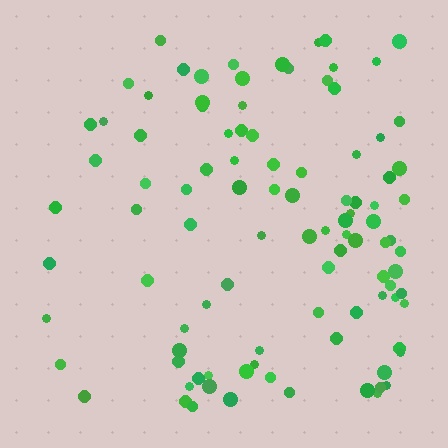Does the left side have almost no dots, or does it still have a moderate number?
Still a moderate number, just noticeably fewer than the right.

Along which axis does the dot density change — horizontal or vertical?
Horizontal.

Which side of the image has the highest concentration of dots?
The right.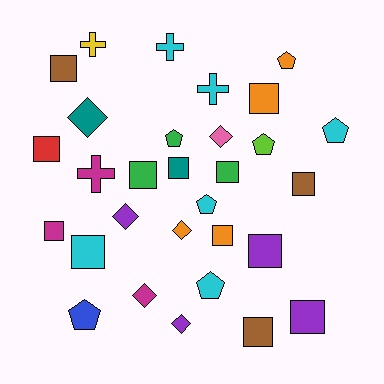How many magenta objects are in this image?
There are 3 magenta objects.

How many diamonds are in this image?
There are 6 diamonds.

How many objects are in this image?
There are 30 objects.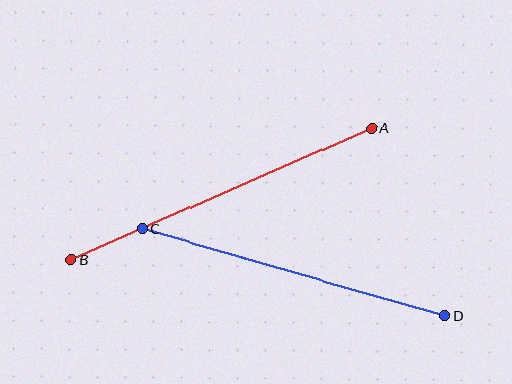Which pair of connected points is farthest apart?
Points A and B are farthest apart.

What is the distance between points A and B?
The distance is approximately 328 pixels.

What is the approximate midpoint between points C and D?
The midpoint is at approximately (293, 272) pixels.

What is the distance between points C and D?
The distance is approximately 315 pixels.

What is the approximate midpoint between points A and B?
The midpoint is at approximately (222, 194) pixels.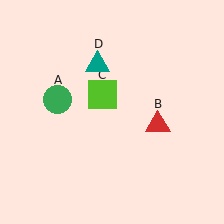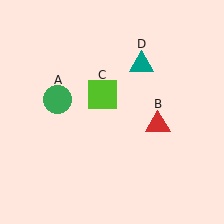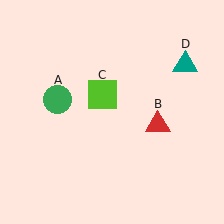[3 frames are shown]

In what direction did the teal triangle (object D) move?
The teal triangle (object D) moved right.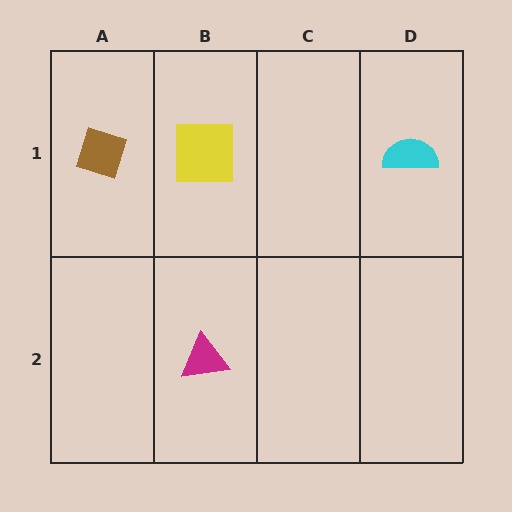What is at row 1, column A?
A brown diamond.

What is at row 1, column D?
A cyan semicircle.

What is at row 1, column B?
A yellow square.